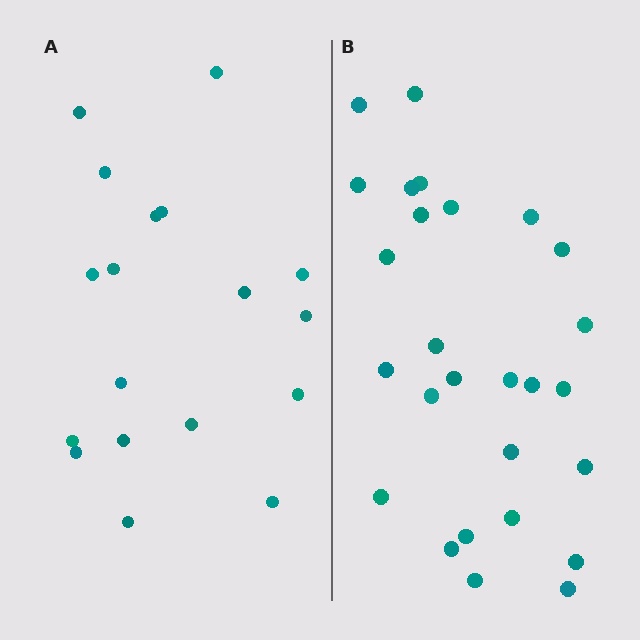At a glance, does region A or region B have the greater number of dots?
Region B (the right region) has more dots.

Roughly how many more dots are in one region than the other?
Region B has roughly 8 or so more dots than region A.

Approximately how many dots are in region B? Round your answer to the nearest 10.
About 30 dots. (The exact count is 27, which rounds to 30.)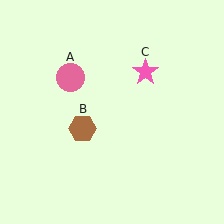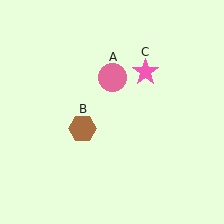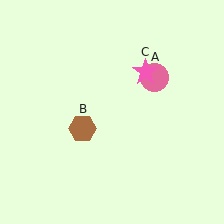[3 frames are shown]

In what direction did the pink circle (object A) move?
The pink circle (object A) moved right.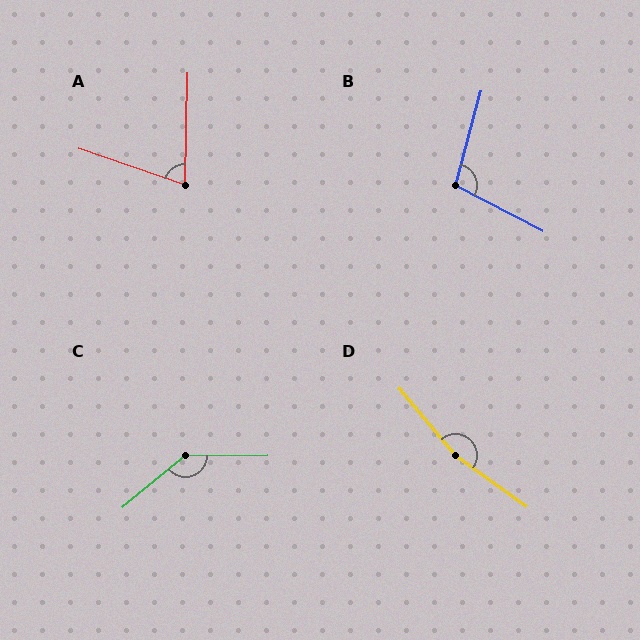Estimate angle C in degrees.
Approximately 141 degrees.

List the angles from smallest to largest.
A (73°), B (103°), C (141°), D (165°).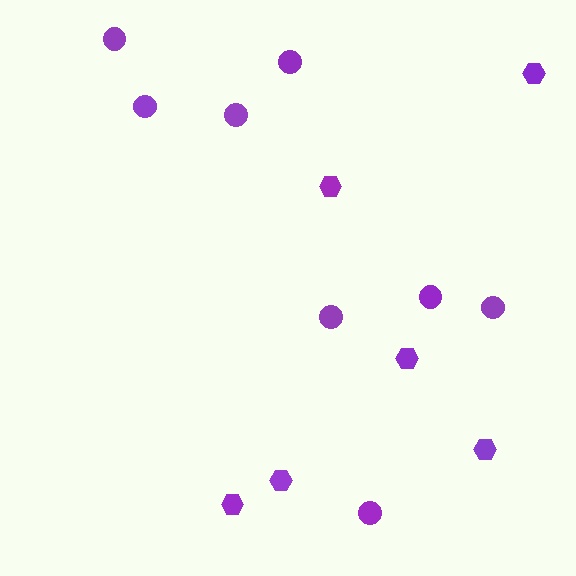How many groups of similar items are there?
There are 2 groups: one group of circles (8) and one group of hexagons (6).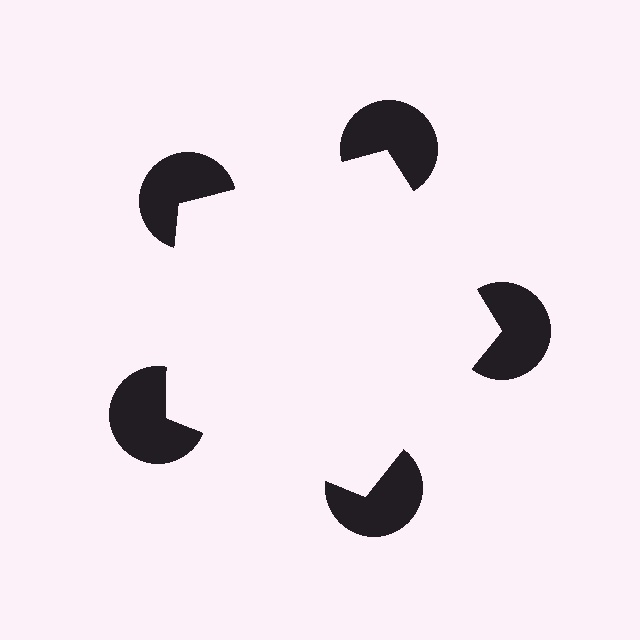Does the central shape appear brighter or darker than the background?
It typically appears slightly brighter than the background, even though no actual brightness change is drawn.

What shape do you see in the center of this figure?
An illusory pentagon — its edges are inferred from the aligned wedge cuts in the pac-man discs, not physically drawn.